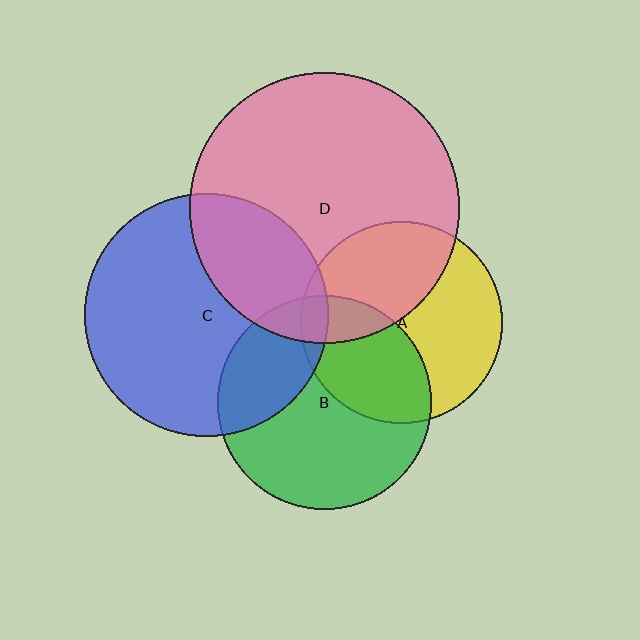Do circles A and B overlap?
Yes.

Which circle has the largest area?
Circle D (pink).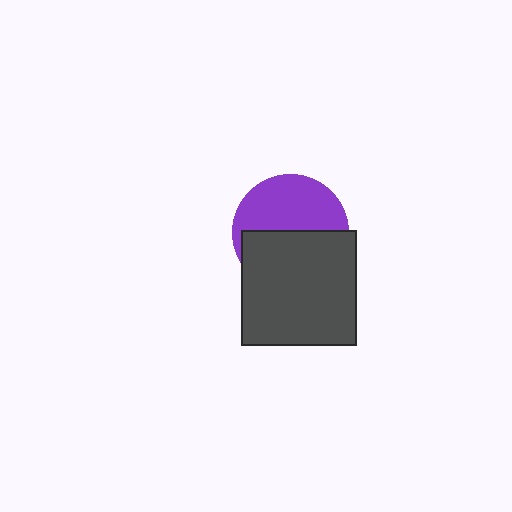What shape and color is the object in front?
The object in front is a dark gray square.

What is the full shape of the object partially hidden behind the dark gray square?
The partially hidden object is a purple circle.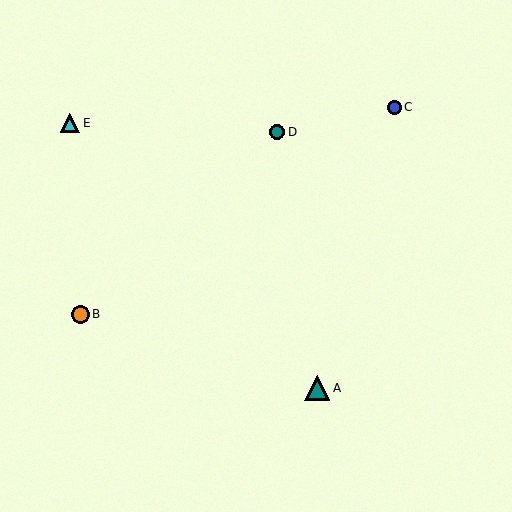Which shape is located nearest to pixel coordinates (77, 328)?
The orange circle (labeled B) at (80, 314) is nearest to that location.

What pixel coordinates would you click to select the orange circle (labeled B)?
Click at (80, 314) to select the orange circle B.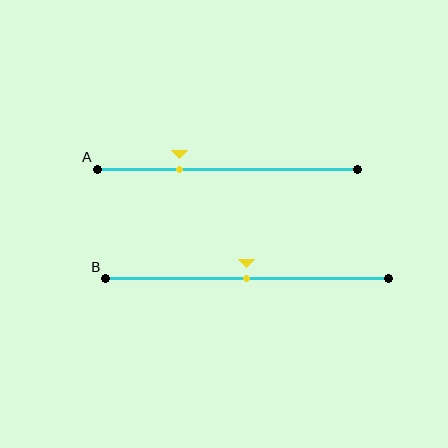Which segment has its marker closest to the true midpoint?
Segment B has its marker closest to the true midpoint.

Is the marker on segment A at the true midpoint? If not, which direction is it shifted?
No, the marker on segment A is shifted to the left by about 18% of the segment length.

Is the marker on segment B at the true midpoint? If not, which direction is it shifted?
Yes, the marker on segment B is at the true midpoint.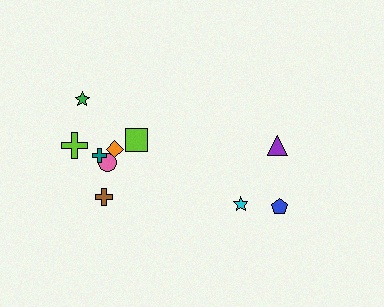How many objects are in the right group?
There are 3 objects.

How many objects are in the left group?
There are 7 objects.